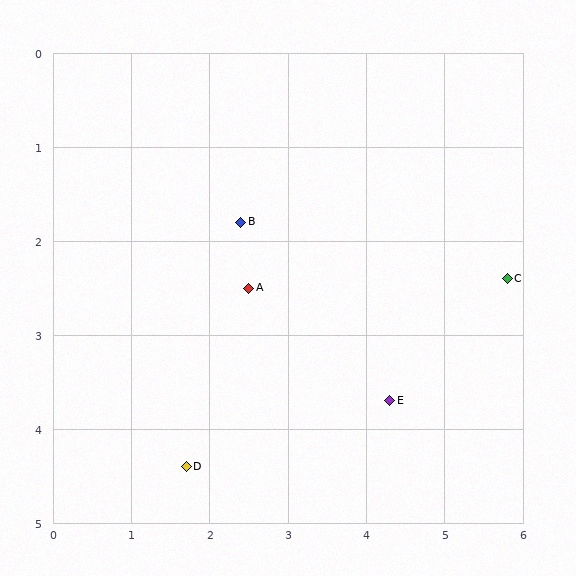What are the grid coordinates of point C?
Point C is at approximately (5.8, 2.4).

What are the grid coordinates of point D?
Point D is at approximately (1.7, 4.4).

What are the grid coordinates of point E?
Point E is at approximately (4.3, 3.7).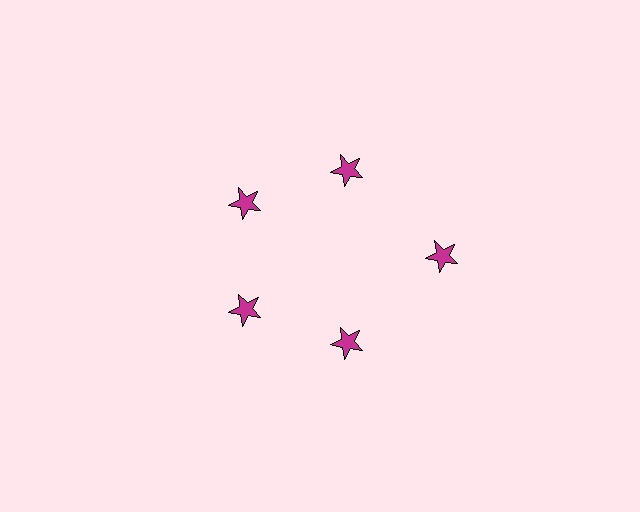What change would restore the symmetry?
The symmetry would be restored by moving it inward, back onto the ring so that all 5 stars sit at equal angles and equal distance from the center.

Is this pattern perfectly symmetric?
No. The 5 magenta stars are arranged in a ring, but one element near the 3 o'clock position is pushed outward from the center, breaking the 5-fold rotational symmetry.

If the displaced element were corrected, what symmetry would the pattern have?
It would have 5-fold rotational symmetry — the pattern would map onto itself every 72 degrees.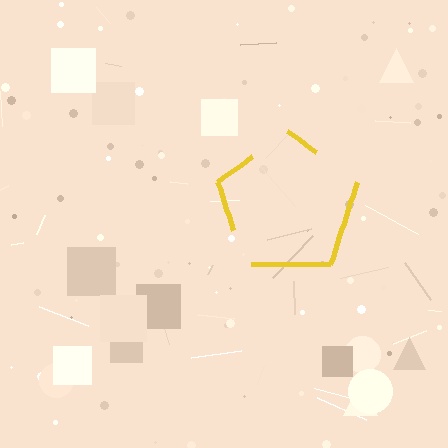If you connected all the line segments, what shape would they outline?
They would outline a pentagon.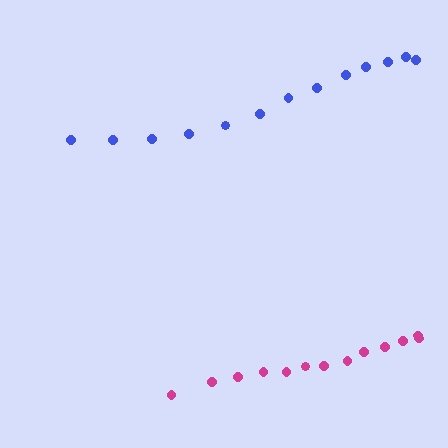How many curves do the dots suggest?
There are 2 distinct paths.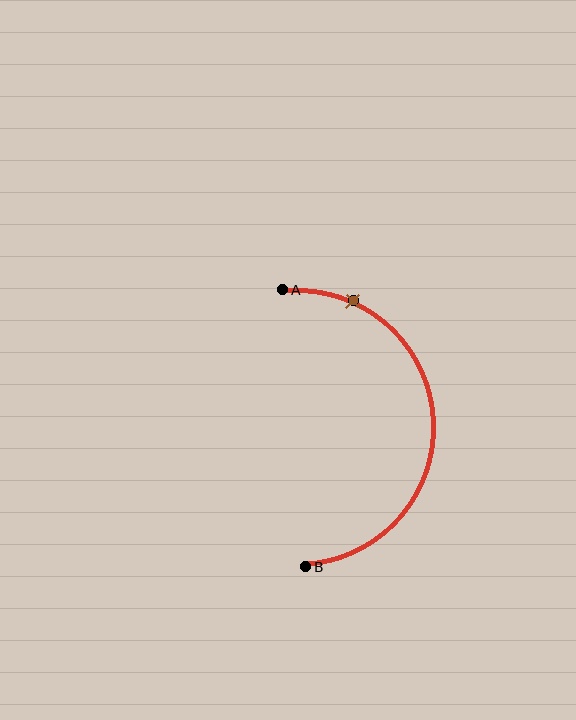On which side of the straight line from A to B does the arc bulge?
The arc bulges to the right of the straight line connecting A and B.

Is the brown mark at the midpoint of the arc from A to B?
No. The brown mark lies on the arc but is closer to endpoint A. The arc midpoint would be at the point on the curve equidistant along the arc from both A and B.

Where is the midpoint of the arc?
The arc midpoint is the point on the curve farthest from the straight line joining A and B. It sits to the right of that line.